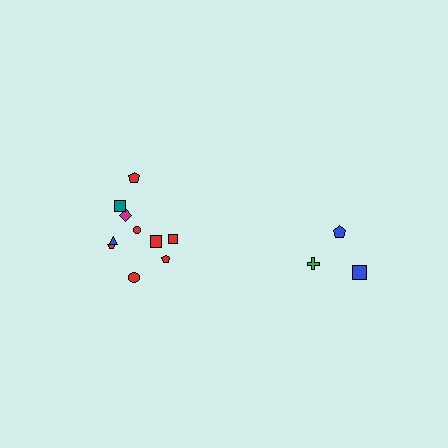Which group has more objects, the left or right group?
The left group.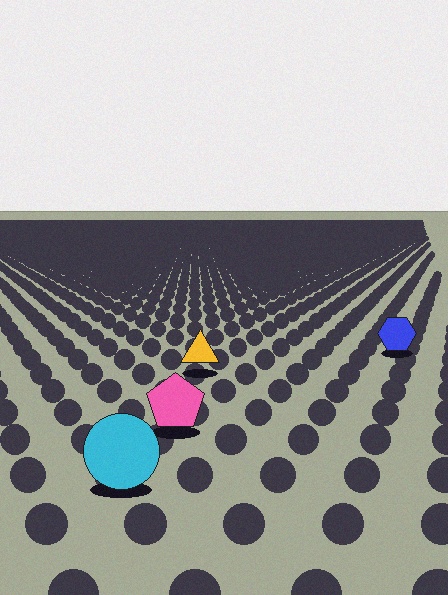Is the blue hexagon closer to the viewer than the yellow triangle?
No. The yellow triangle is closer — you can tell from the texture gradient: the ground texture is coarser near it.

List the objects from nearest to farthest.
From nearest to farthest: the cyan circle, the pink pentagon, the yellow triangle, the blue hexagon.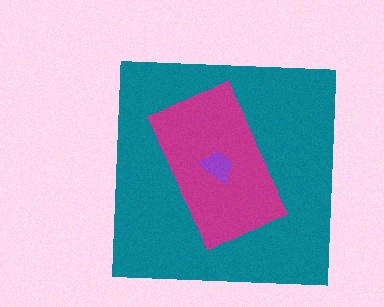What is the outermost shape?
The teal square.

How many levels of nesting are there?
3.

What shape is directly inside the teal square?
The magenta rectangle.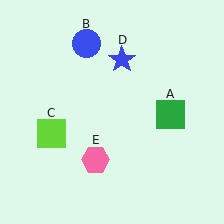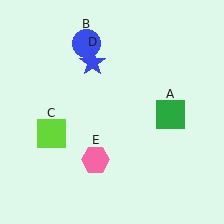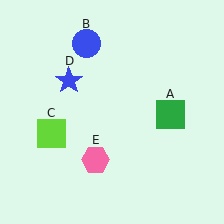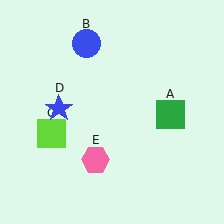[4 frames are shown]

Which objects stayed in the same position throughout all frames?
Green square (object A) and blue circle (object B) and lime square (object C) and pink hexagon (object E) remained stationary.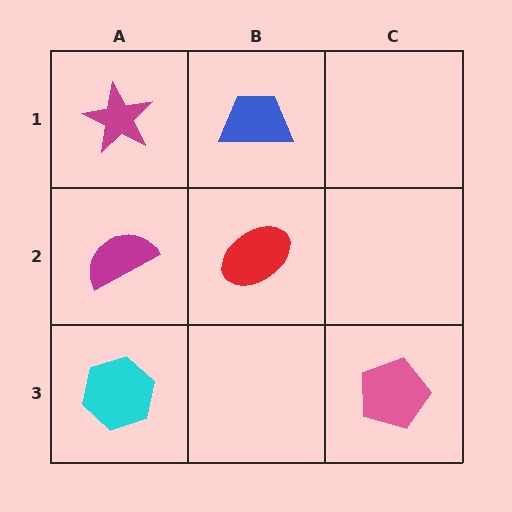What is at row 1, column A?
A magenta star.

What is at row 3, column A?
A cyan hexagon.